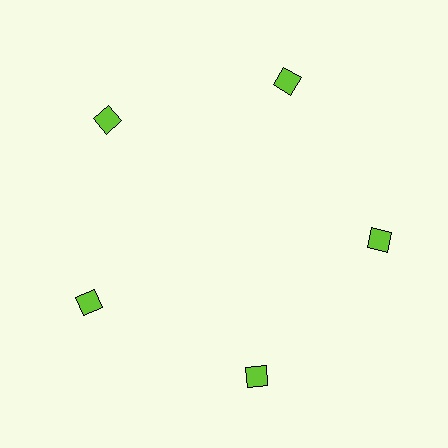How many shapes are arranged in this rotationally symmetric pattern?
There are 5 shapes, arranged in 5 groups of 1.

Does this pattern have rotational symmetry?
Yes, this pattern has 5-fold rotational symmetry. It looks the same after rotating 72 degrees around the center.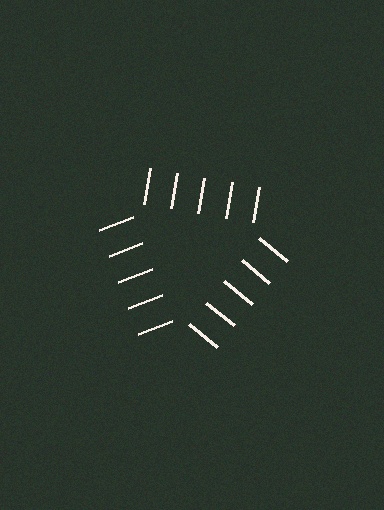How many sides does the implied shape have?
3 sides — the line-ends trace a triangle.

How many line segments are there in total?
15 — 5 along each of the 3 edges.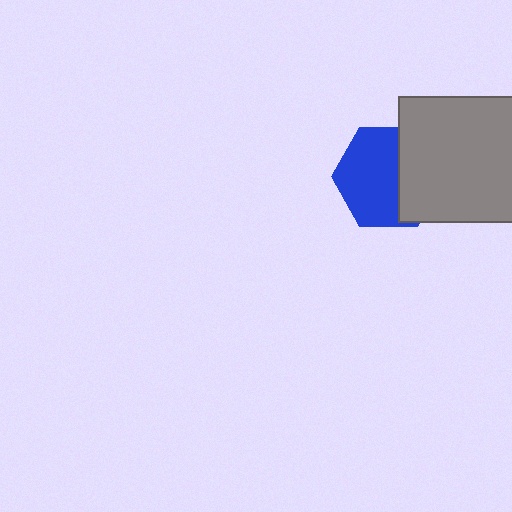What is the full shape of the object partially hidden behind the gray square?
The partially hidden object is a blue hexagon.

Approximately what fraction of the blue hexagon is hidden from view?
Roughly 39% of the blue hexagon is hidden behind the gray square.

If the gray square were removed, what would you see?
You would see the complete blue hexagon.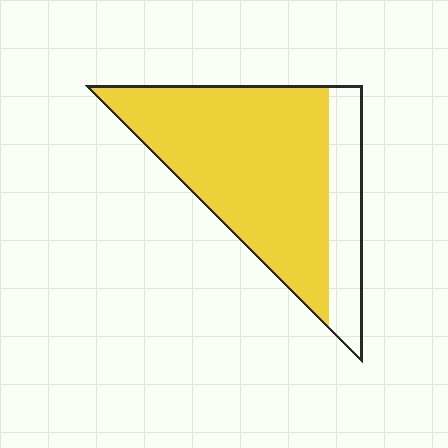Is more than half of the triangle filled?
Yes.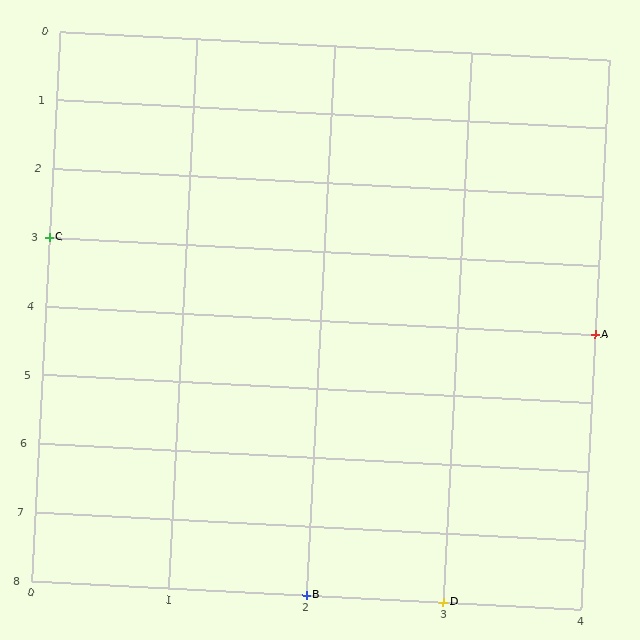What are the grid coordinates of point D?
Point D is at grid coordinates (3, 8).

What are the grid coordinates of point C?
Point C is at grid coordinates (0, 3).